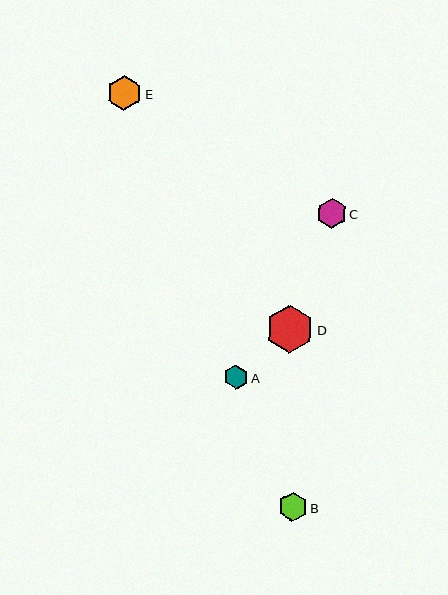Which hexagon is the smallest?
Hexagon A is the smallest with a size of approximately 24 pixels.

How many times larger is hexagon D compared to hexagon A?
Hexagon D is approximately 2.0 times the size of hexagon A.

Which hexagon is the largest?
Hexagon D is the largest with a size of approximately 48 pixels.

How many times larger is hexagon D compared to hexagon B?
Hexagon D is approximately 1.7 times the size of hexagon B.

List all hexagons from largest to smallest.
From largest to smallest: D, E, C, B, A.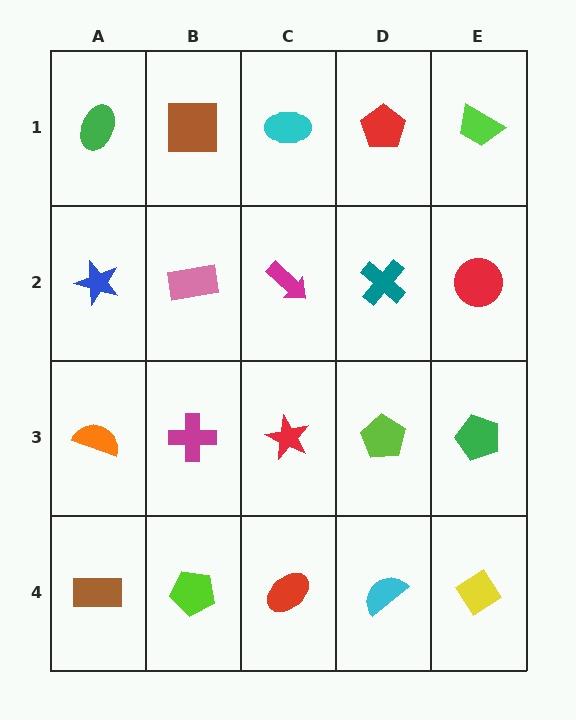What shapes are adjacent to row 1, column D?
A teal cross (row 2, column D), a cyan ellipse (row 1, column C), a lime trapezoid (row 1, column E).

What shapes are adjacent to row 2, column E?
A lime trapezoid (row 1, column E), a green pentagon (row 3, column E), a teal cross (row 2, column D).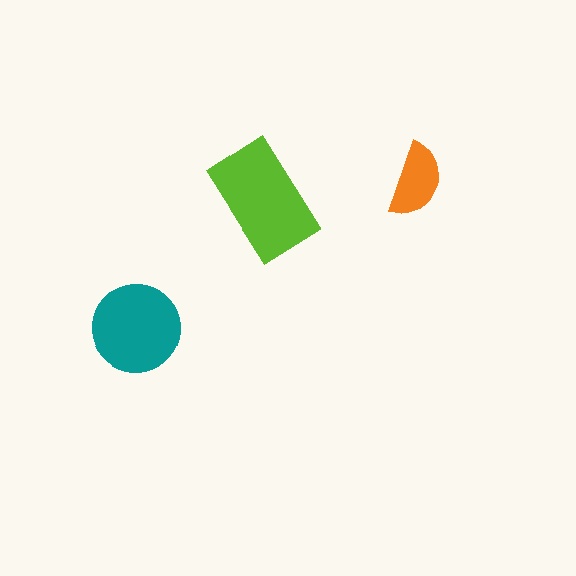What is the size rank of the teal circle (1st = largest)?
2nd.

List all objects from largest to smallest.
The lime rectangle, the teal circle, the orange semicircle.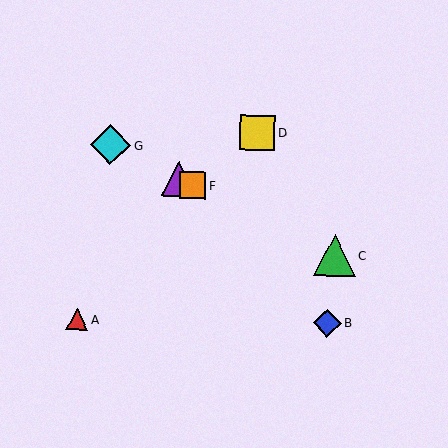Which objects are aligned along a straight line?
Objects C, E, F, G are aligned along a straight line.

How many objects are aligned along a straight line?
4 objects (C, E, F, G) are aligned along a straight line.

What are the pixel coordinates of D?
Object D is at (257, 133).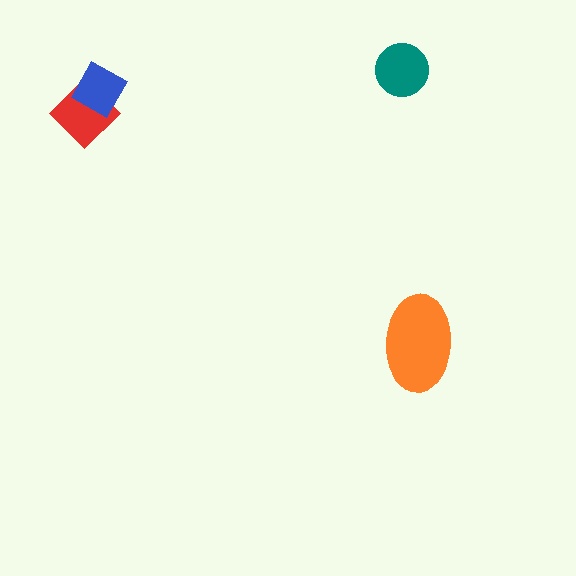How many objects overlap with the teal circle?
0 objects overlap with the teal circle.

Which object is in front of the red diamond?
The blue diamond is in front of the red diamond.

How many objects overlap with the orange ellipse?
0 objects overlap with the orange ellipse.